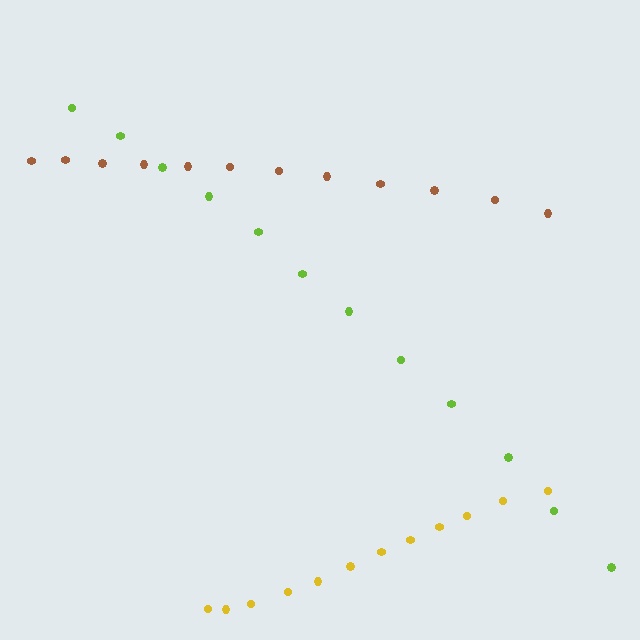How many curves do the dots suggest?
There are 3 distinct paths.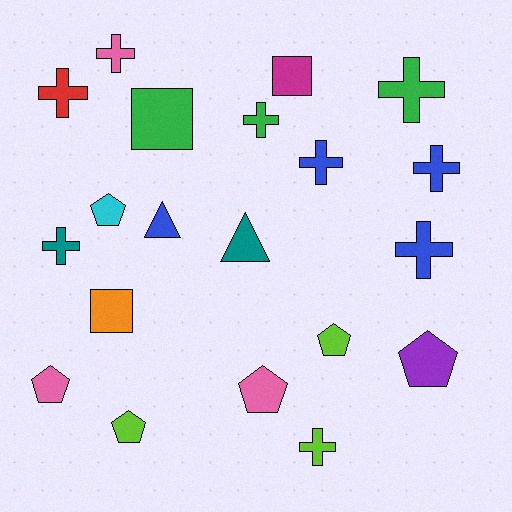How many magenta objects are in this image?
There is 1 magenta object.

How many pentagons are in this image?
There are 6 pentagons.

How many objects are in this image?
There are 20 objects.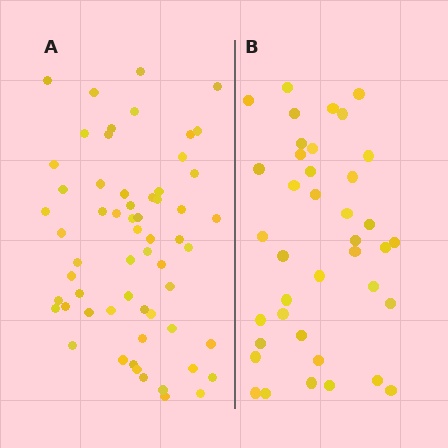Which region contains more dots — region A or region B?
Region A (the left region) has more dots.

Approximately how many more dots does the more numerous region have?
Region A has approximately 20 more dots than region B.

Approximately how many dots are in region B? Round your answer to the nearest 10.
About 40 dots. (The exact count is 39, which rounds to 40.)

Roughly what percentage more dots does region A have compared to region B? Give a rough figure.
About 55% more.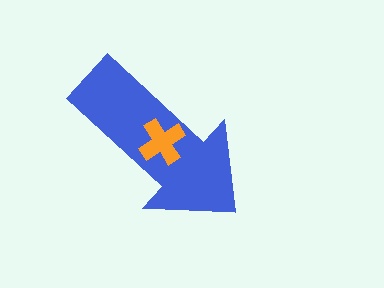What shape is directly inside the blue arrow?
The orange cross.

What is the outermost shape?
The blue arrow.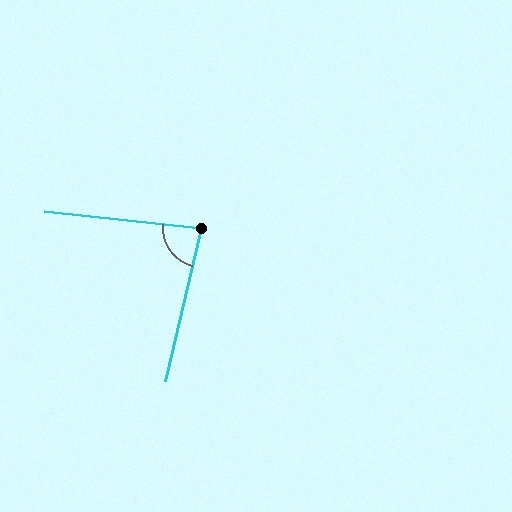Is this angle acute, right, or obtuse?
It is acute.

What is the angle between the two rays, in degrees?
Approximately 83 degrees.